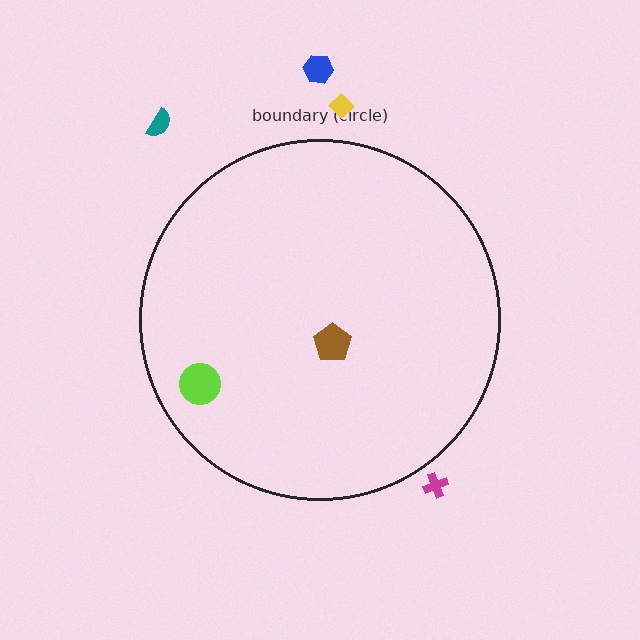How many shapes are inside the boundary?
2 inside, 4 outside.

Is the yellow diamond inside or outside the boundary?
Outside.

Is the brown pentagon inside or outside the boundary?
Inside.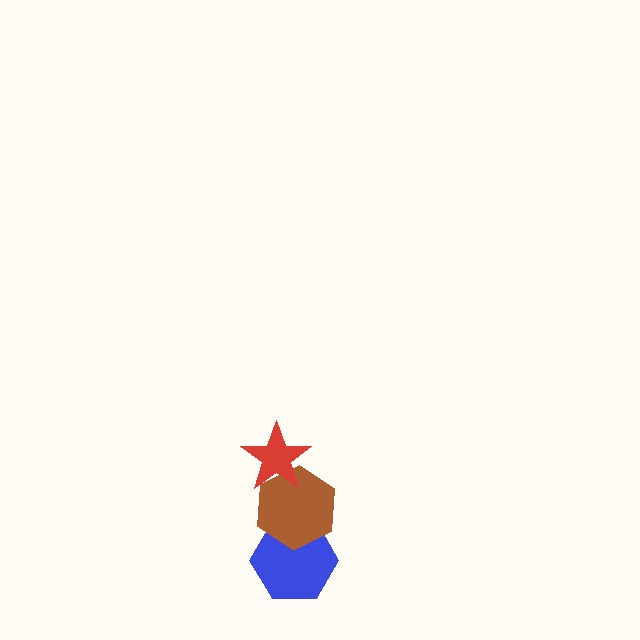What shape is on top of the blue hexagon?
The brown hexagon is on top of the blue hexagon.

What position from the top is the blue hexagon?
The blue hexagon is 3rd from the top.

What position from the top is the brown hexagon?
The brown hexagon is 2nd from the top.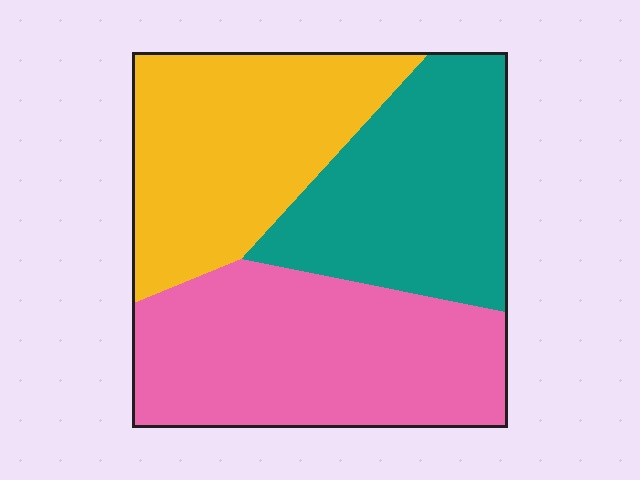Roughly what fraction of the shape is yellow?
Yellow covers 32% of the shape.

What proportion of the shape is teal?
Teal takes up about one third (1/3) of the shape.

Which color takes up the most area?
Pink, at roughly 40%.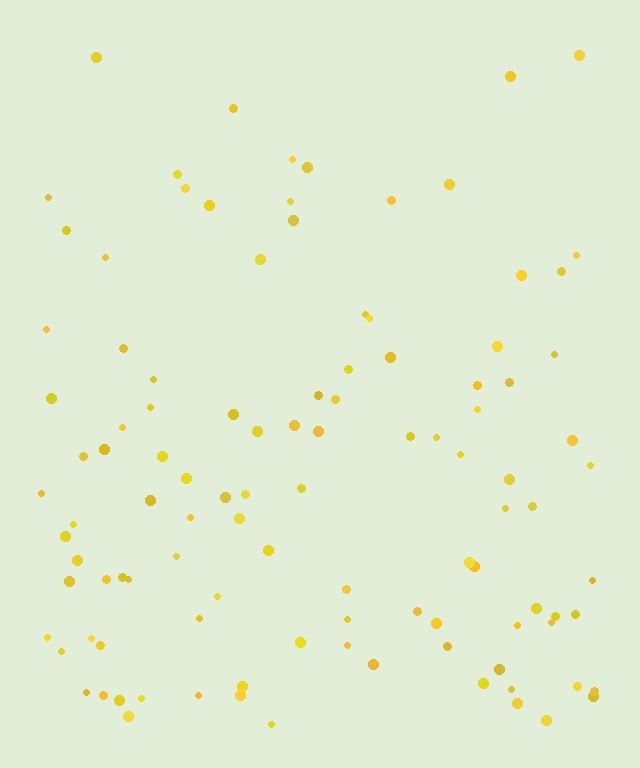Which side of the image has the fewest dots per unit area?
The top.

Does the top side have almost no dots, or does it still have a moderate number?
Still a moderate number, just noticeably fewer than the bottom.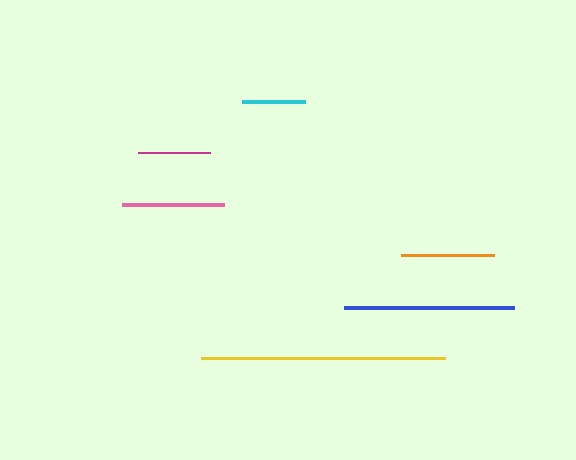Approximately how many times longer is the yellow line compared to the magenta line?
The yellow line is approximately 3.4 times the length of the magenta line.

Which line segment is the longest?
The yellow line is the longest at approximately 244 pixels.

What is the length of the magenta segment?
The magenta segment is approximately 72 pixels long.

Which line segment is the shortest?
The cyan line is the shortest at approximately 63 pixels.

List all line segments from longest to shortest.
From longest to shortest: yellow, blue, pink, orange, magenta, cyan.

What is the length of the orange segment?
The orange segment is approximately 93 pixels long.